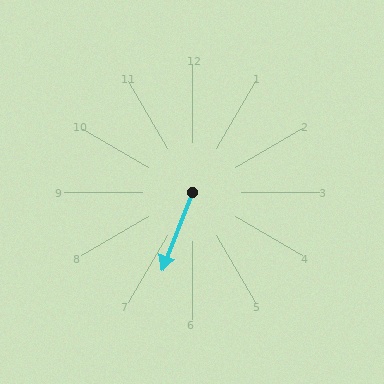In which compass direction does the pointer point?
South.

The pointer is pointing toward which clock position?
Roughly 7 o'clock.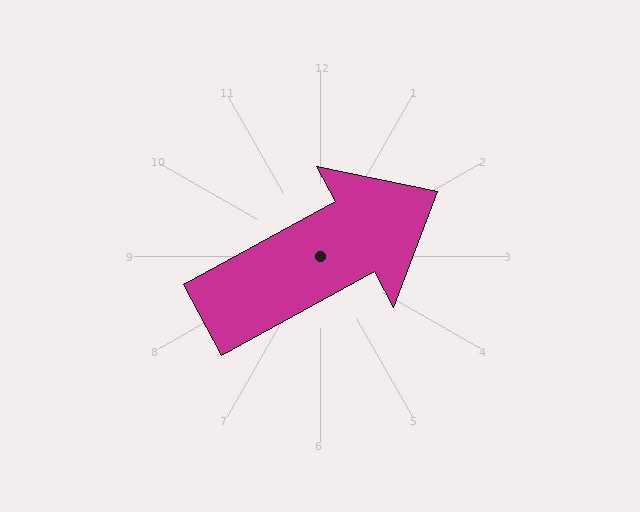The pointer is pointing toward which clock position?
Roughly 2 o'clock.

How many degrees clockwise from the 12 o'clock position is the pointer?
Approximately 61 degrees.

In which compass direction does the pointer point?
Northeast.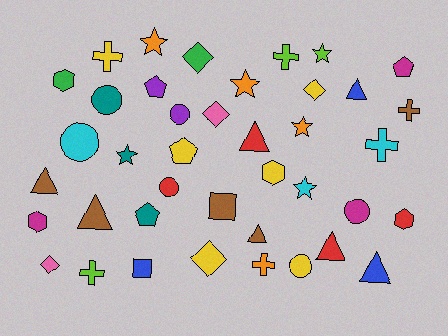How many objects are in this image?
There are 40 objects.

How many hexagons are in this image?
There are 4 hexagons.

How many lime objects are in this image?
There are 3 lime objects.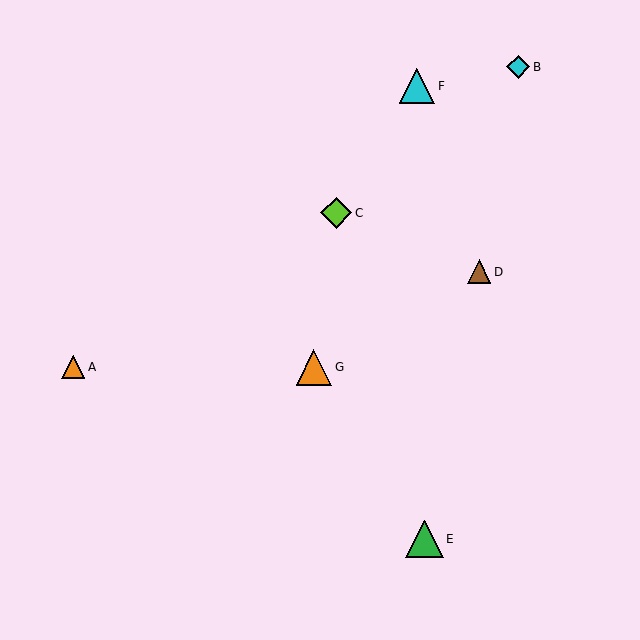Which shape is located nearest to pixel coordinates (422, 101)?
The cyan triangle (labeled F) at (417, 86) is nearest to that location.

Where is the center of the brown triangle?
The center of the brown triangle is at (479, 272).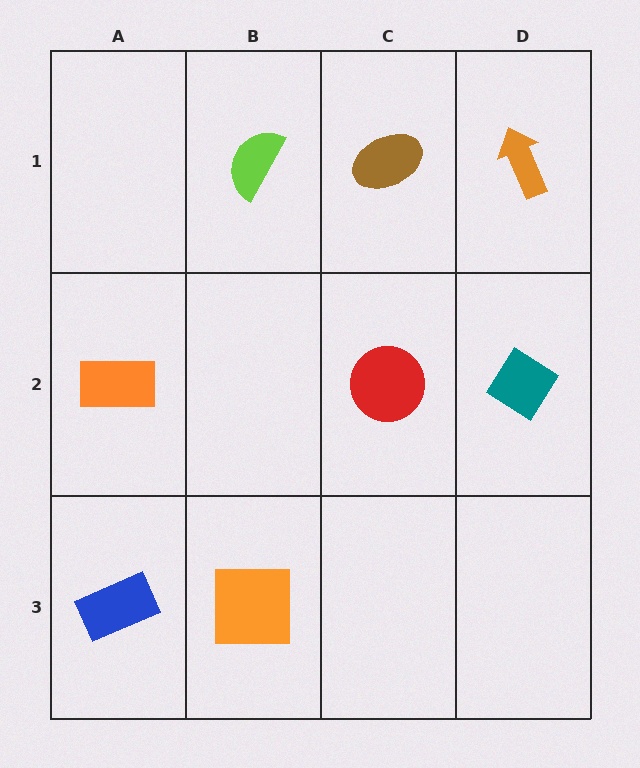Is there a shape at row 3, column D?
No, that cell is empty.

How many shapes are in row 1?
3 shapes.